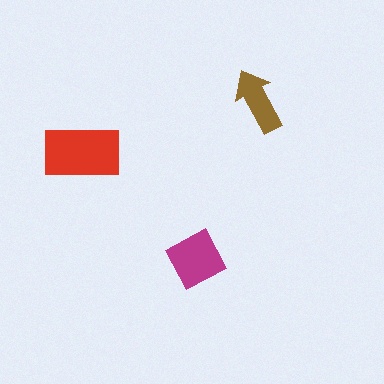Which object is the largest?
The red rectangle.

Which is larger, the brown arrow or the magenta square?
The magenta square.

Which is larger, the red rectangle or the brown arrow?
The red rectangle.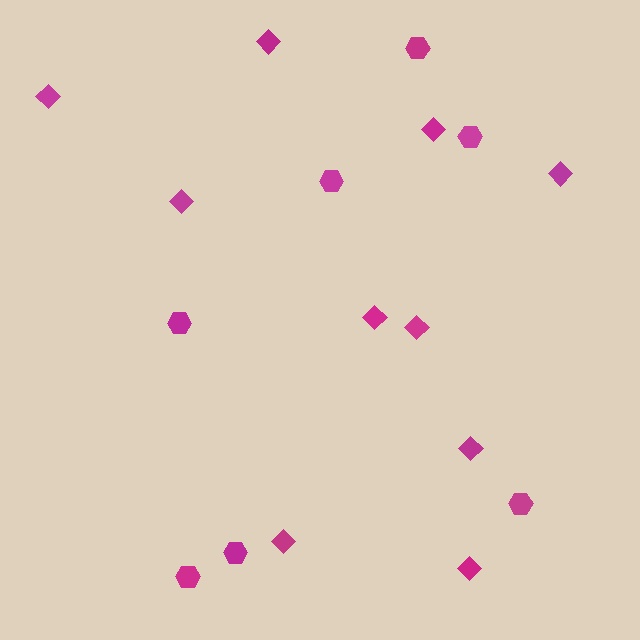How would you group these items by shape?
There are 2 groups: one group of hexagons (7) and one group of diamonds (10).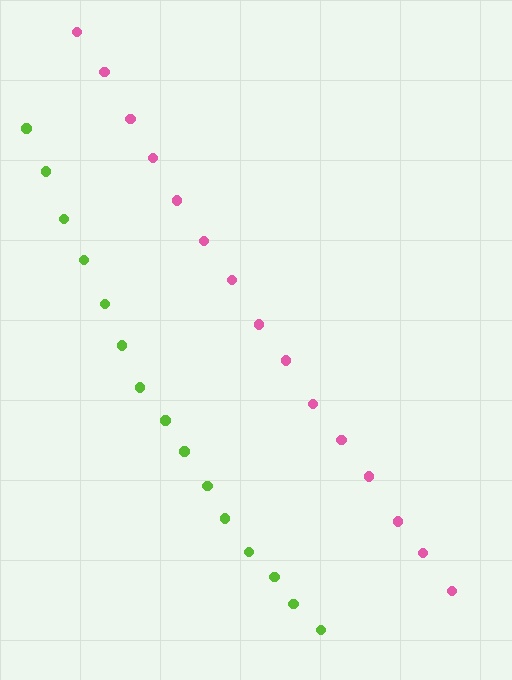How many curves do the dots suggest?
There are 2 distinct paths.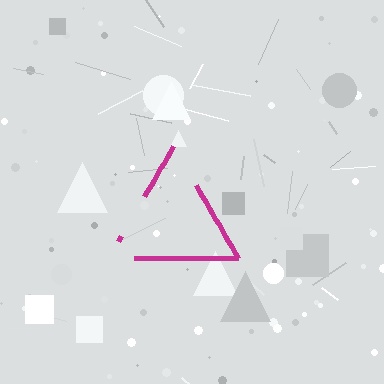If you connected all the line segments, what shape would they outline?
They would outline a triangle.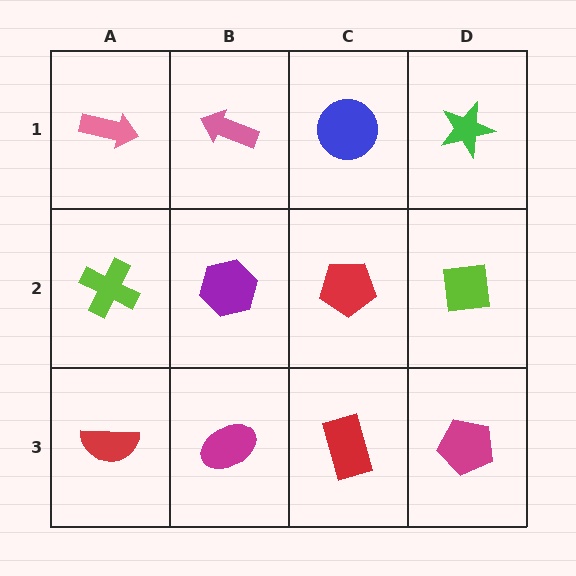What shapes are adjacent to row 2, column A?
A pink arrow (row 1, column A), a red semicircle (row 3, column A), a purple hexagon (row 2, column B).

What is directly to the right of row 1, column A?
A pink arrow.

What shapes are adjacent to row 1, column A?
A lime cross (row 2, column A), a pink arrow (row 1, column B).